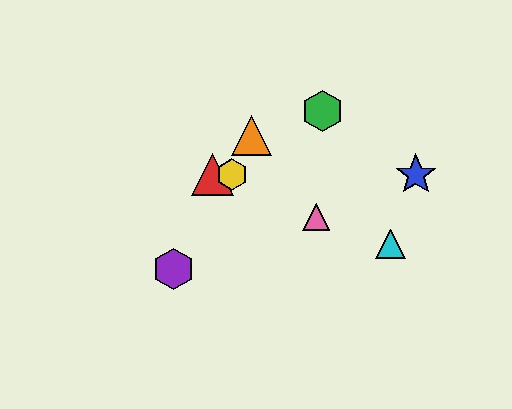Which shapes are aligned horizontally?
The red triangle, the blue star, the yellow hexagon are aligned horizontally.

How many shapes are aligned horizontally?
3 shapes (the red triangle, the blue star, the yellow hexagon) are aligned horizontally.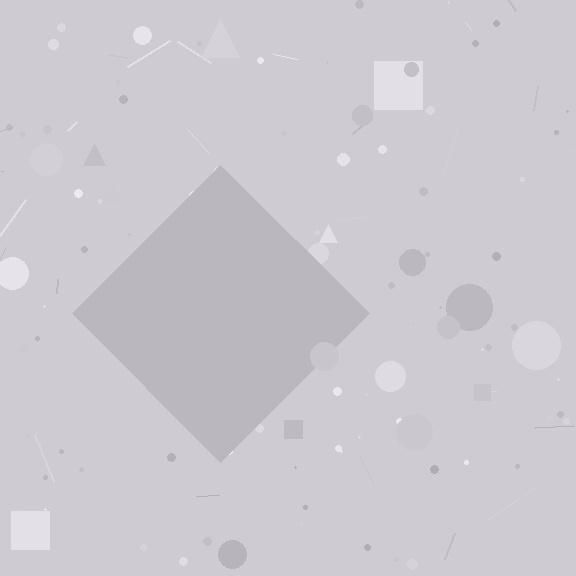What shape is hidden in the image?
A diamond is hidden in the image.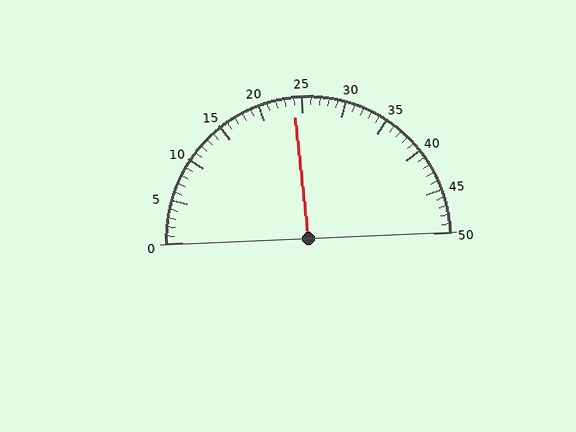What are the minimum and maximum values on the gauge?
The gauge ranges from 0 to 50.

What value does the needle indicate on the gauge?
The needle indicates approximately 24.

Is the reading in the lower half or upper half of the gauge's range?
The reading is in the lower half of the range (0 to 50).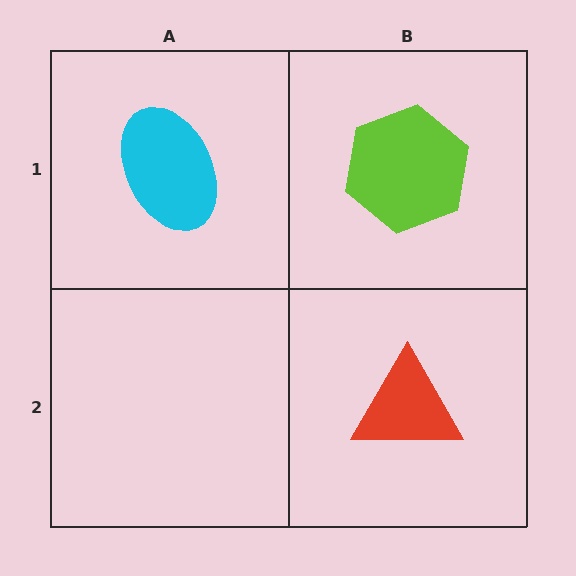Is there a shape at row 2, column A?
No, that cell is empty.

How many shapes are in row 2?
1 shape.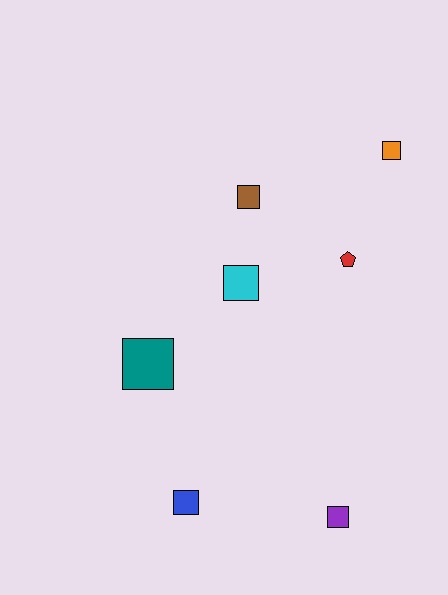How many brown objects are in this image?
There is 1 brown object.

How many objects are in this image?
There are 7 objects.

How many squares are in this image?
There are 6 squares.